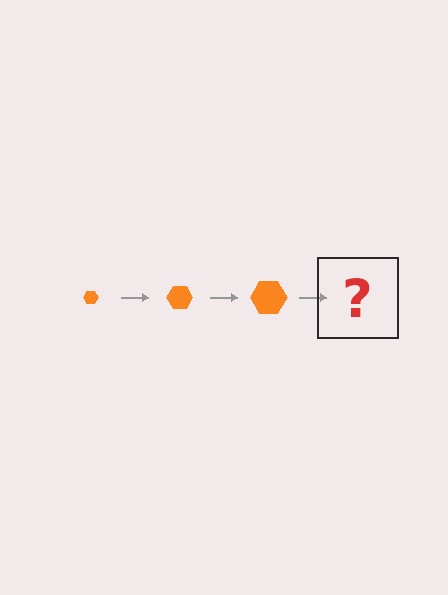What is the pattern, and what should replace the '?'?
The pattern is that the hexagon gets progressively larger each step. The '?' should be an orange hexagon, larger than the previous one.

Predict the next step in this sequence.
The next step is an orange hexagon, larger than the previous one.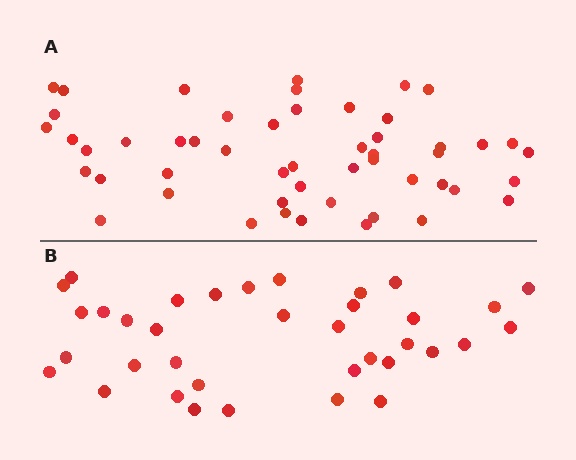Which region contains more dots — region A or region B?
Region A (the top region) has more dots.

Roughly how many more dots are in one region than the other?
Region A has approximately 15 more dots than region B.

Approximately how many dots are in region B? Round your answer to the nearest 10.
About 40 dots. (The exact count is 36, which rounds to 40.)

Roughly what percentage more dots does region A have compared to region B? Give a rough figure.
About 40% more.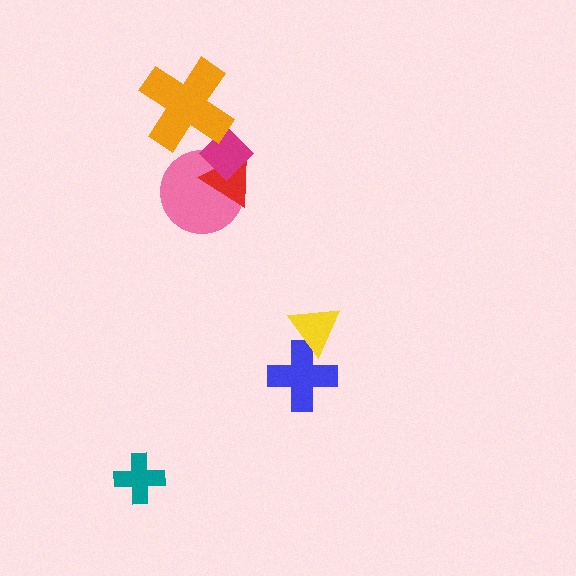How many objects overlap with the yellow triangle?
1 object overlaps with the yellow triangle.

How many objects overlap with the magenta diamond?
3 objects overlap with the magenta diamond.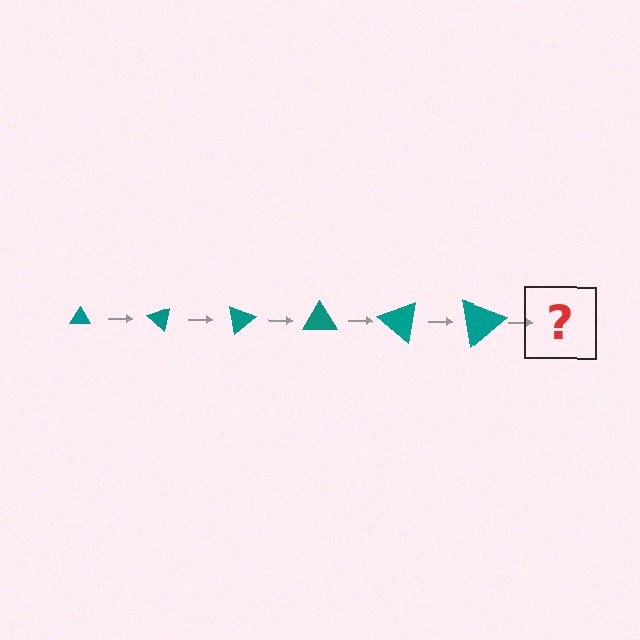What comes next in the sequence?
The next element should be a triangle, larger than the previous one and rotated 240 degrees from the start.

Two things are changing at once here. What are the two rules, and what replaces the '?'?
The two rules are that the triangle grows larger each step and it rotates 40 degrees each step. The '?' should be a triangle, larger than the previous one and rotated 240 degrees from the start.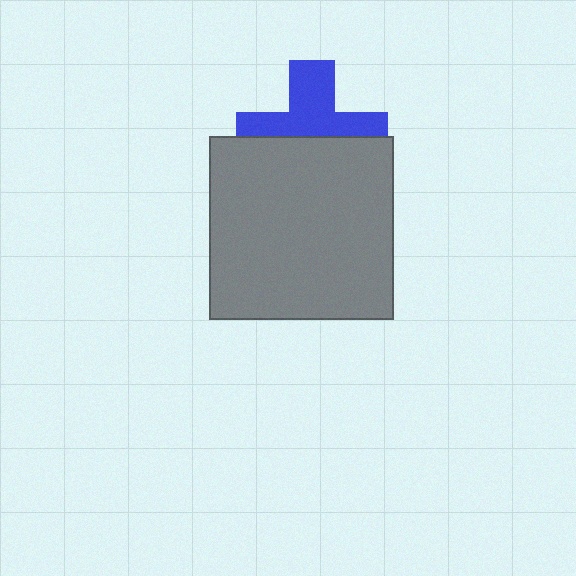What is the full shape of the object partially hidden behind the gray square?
The partially hidden object is a blue cross.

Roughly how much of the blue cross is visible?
About half of it is visible (roughly 51%).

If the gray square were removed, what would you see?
You would see the complete blue cross.